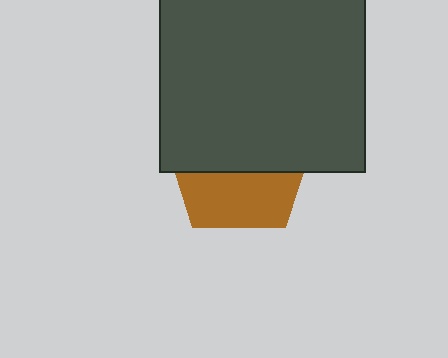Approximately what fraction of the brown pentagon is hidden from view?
Roughly 60% of the brown pentagon is hidden behind the dark gray square.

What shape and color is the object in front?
The object in front is a dark gray square.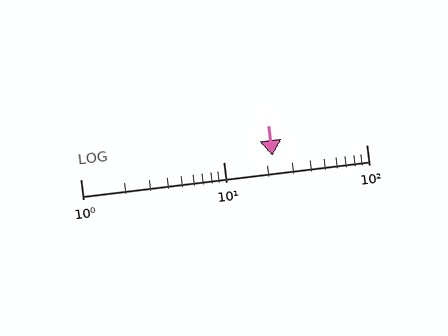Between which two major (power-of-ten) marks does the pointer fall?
The pointer is between 10 and 100.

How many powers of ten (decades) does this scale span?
The scale spans 2 decades, from 1 to 100.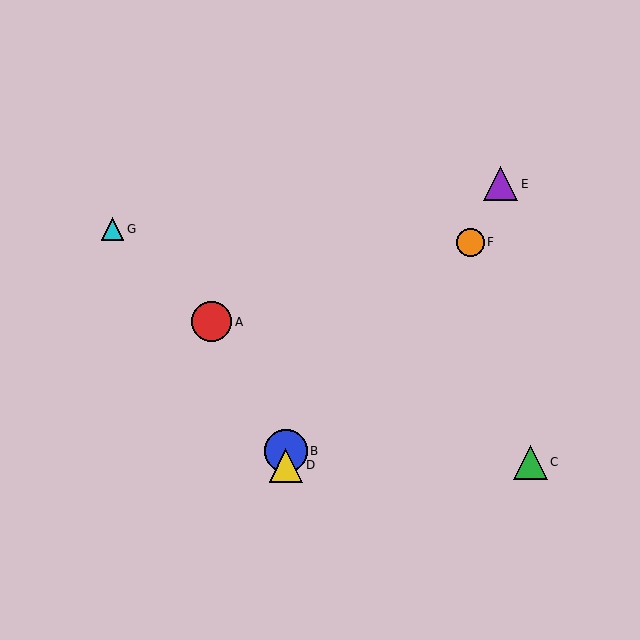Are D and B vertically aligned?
Yes, both are at x≈286.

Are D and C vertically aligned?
No, D is at x≈286 and C is at x≈531.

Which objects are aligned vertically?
Objects B, D are aligned vertically.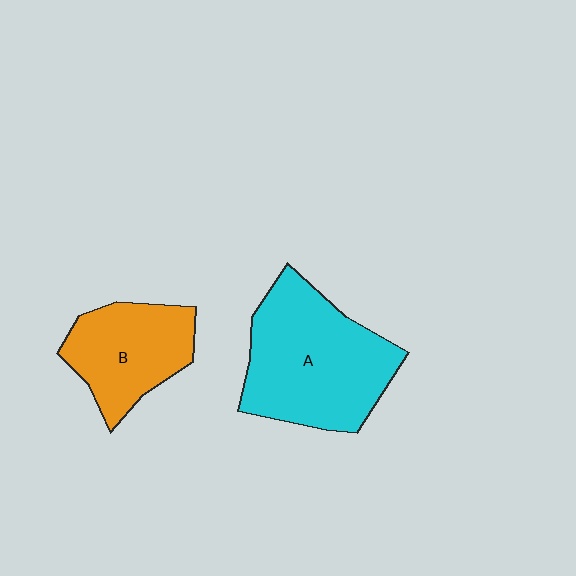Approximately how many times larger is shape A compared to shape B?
Approximately 1.6 times.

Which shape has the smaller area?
Shape B (orange).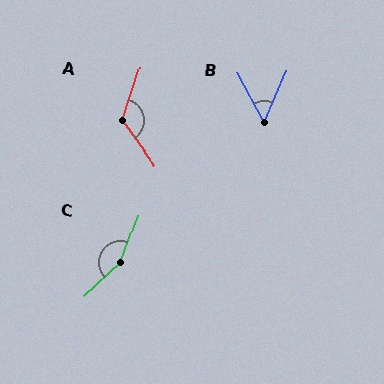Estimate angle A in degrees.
Approximately 125 degrees.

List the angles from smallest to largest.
B (52°), A (125°), C (154°).